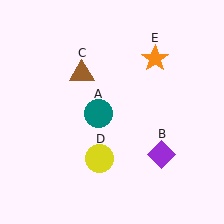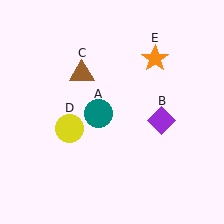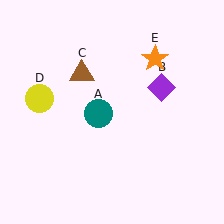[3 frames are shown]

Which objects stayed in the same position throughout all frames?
Teal circle (object A) and brown triangle (object C) and orange star (object E) remained stationary.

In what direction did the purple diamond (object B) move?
The purple diamond (object B) moved up.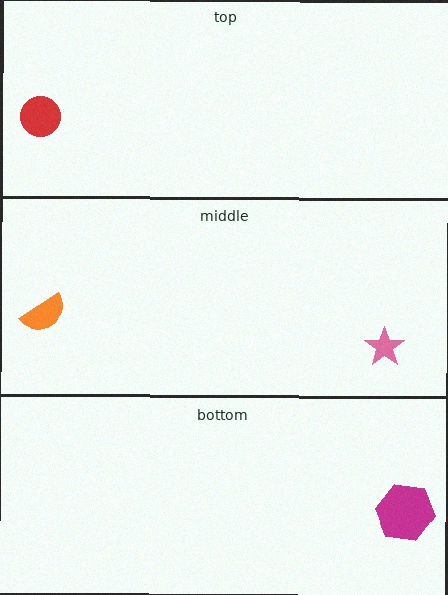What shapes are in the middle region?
The orange semicircle, the pink star.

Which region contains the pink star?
The middle region.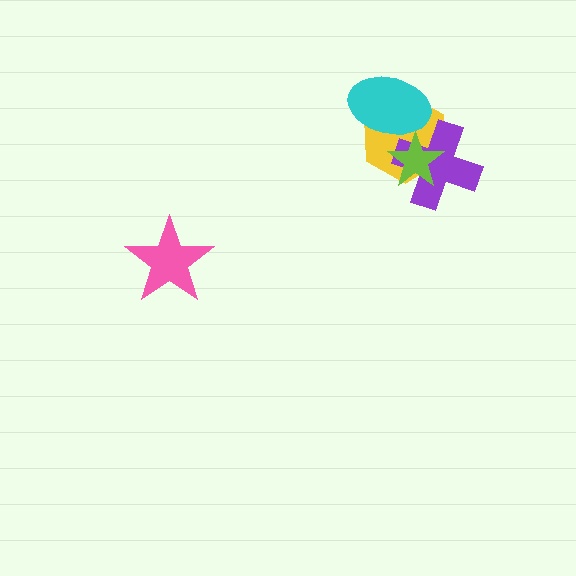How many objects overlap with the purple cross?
3 objects overlap with the purple cross.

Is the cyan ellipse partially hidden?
Yes, it is partially covered by another shape.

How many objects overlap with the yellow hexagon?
3 objects overlap with the yellow hexagon.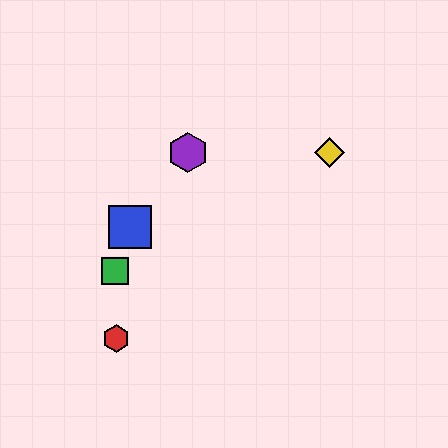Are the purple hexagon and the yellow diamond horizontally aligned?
Yes, both are at y≈152.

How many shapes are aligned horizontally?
2 shapes (the yellow diamond, the purple hexagon) are aligned horizontally.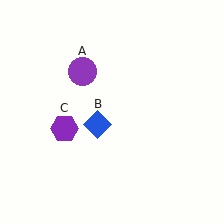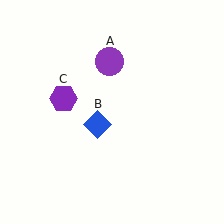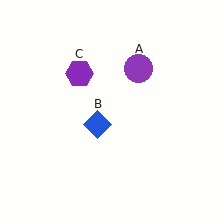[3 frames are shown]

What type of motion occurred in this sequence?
The purple circle (object A), purple hexagon (object C) rotated clockwise around the center of the scene.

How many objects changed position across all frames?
2 objects changed position: purple circle (object A), purple hexagon (object C).